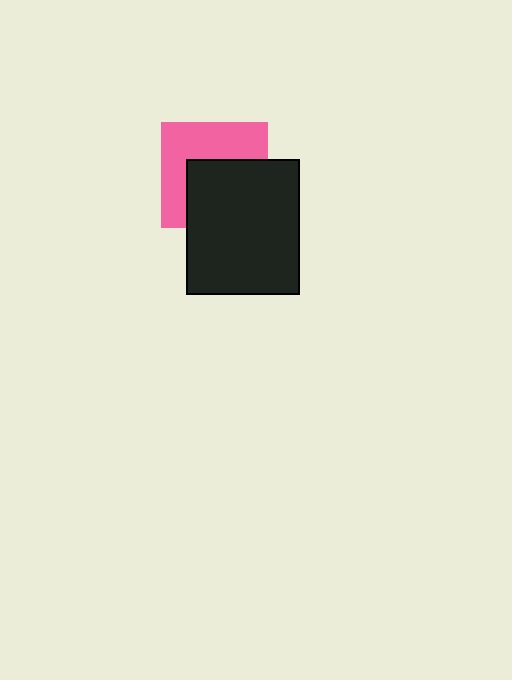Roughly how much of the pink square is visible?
About half of it is visible (roughly 50%).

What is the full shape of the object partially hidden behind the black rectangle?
The partially hidden object is a pink square.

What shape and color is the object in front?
The object in front is a black rectangle.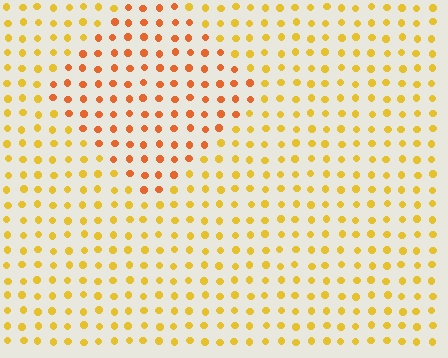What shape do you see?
I see a diamond.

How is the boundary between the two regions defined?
The boundary is defined purely by a slight shift in hue (about 30 degrees). Spacing, size, and orientation are identical on both sides.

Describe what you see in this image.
The image is filled with small yellow elements in a uniform arrangement. A diamond-shaped region is visible where the elements are tinted to a slightly different hue, forming a subtle color boundary.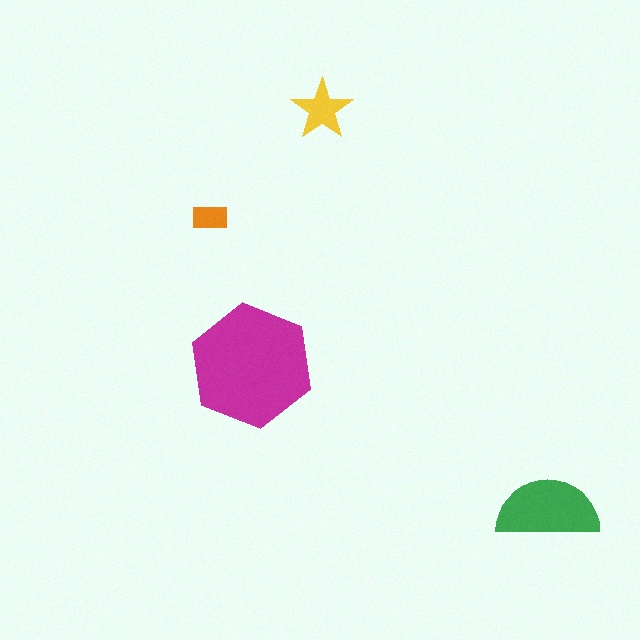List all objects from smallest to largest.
The orange rectangle, the yellow star, the green semicircle, the magenta hexagon.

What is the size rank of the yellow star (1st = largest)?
3rd.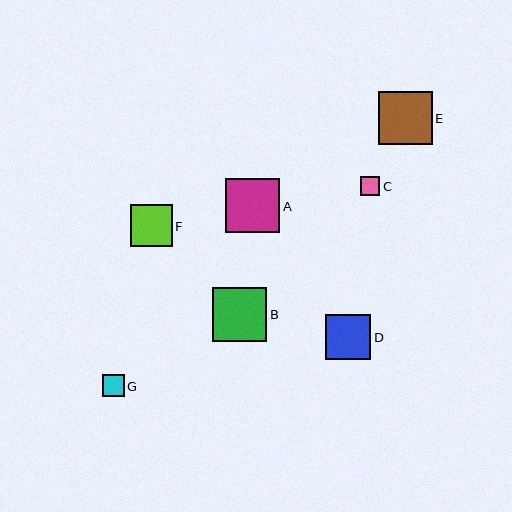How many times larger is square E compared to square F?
Square E is approximately 1.3 times the size of square F.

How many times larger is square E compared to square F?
Square E is approximately 1.3 times the size of square F.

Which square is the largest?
Square A is the largest with a size of approximately 54 pixels.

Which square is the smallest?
Square C is the smallest with a size of approximately 19 pixels.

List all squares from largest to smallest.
From largest to smallest: A, B, E, D, F, G, C.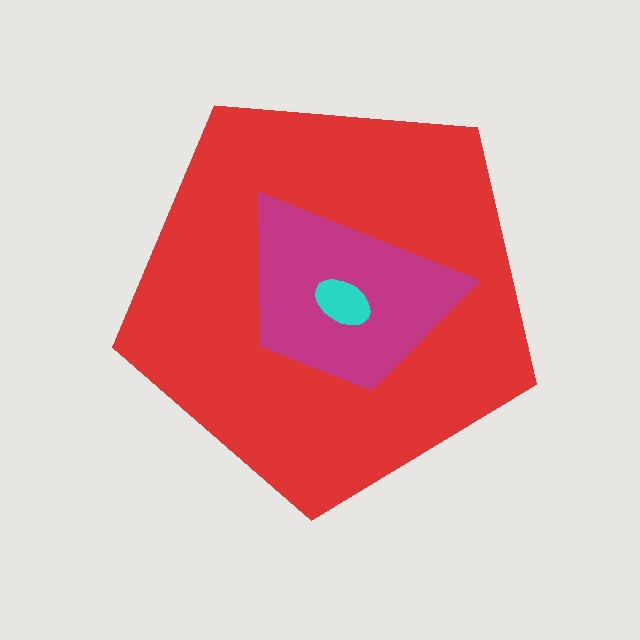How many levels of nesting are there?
3.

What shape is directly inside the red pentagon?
The magenta trapezoid.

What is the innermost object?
The cyan ellipse.